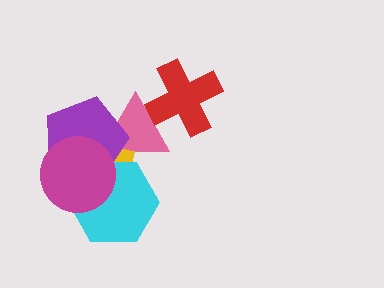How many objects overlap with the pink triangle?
4 objects overlap with the pink triangle.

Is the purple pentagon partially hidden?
Yes, it is partially covered by another shape.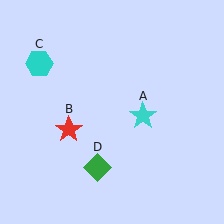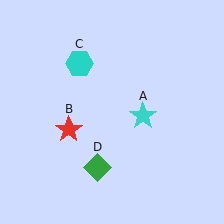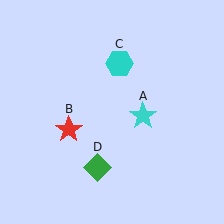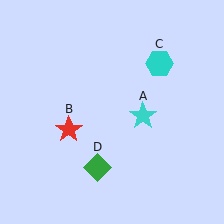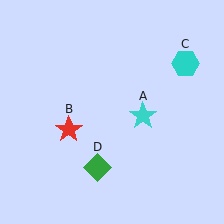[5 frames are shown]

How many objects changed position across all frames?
1 object changed position: cyan hexagon (object C).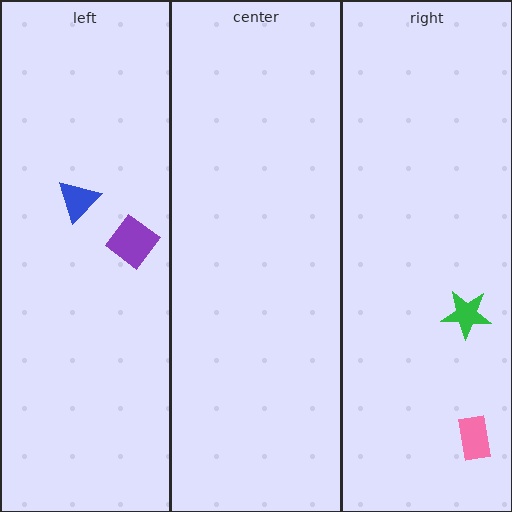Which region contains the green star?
The right region.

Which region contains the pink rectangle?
The right region.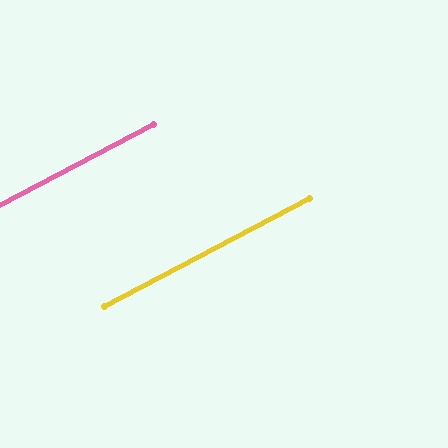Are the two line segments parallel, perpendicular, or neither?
Parallel — their directions differ by only 0.2°.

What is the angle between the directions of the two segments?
Approximately 0 degrees.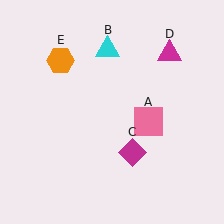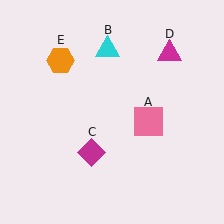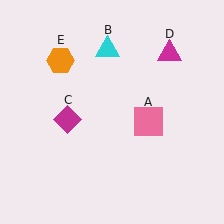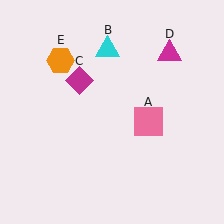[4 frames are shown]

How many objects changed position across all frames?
1 object changed position: magenta diamond (object C).